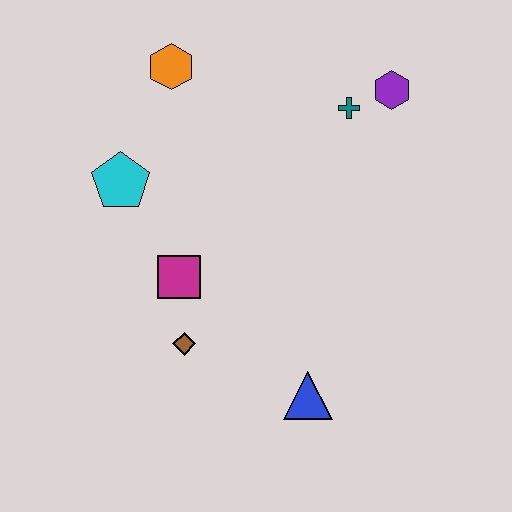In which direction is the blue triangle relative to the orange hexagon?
The blue triangle is below the orange hexagon.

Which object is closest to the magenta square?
The brown diamond is closest to the magenta square.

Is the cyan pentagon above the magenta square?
Yes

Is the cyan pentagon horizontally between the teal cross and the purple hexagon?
No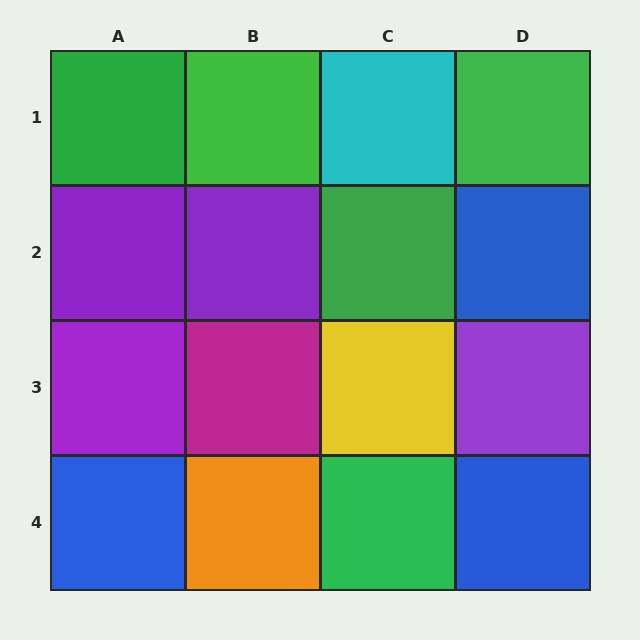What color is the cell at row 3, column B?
Magenta.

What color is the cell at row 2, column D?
Blue.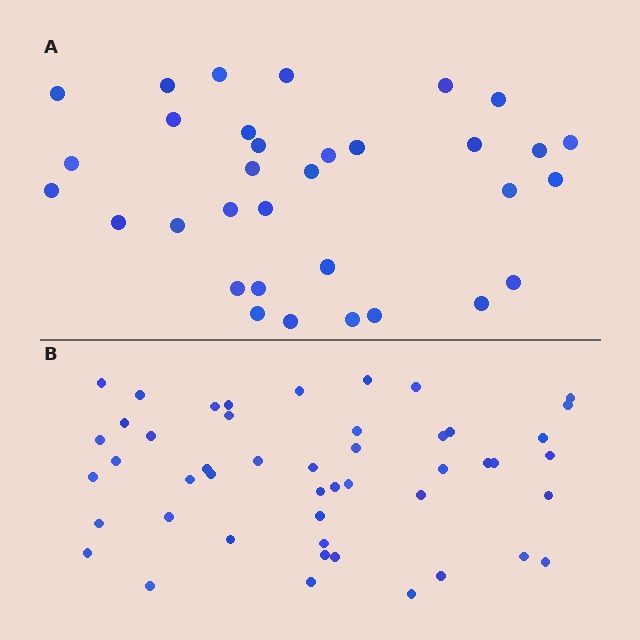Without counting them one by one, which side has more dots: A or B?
Region B (the bottom region) has more dots.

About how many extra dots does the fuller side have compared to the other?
Region B has approximately 15 more dots than region A.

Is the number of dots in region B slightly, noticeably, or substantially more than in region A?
Region B has substantially more. The ratio is roughly 1.5 to 1.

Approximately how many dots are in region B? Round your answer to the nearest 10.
About 50 dots. (The exact count is 48, which rounds to 50.)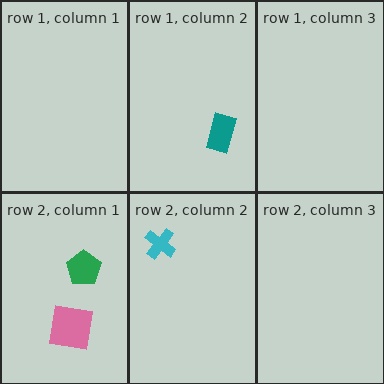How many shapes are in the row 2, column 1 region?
2.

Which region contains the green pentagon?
The row 2, column 1 region.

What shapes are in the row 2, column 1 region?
The green pentagon, the pink square.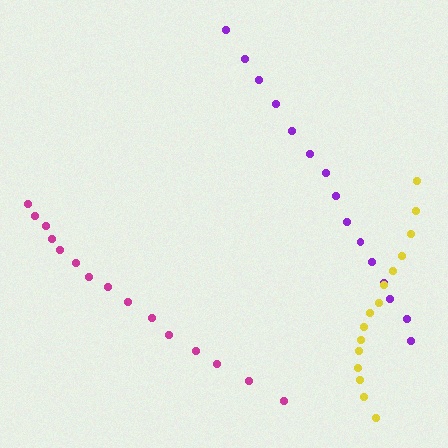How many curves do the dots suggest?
There are 3 distinct paths.